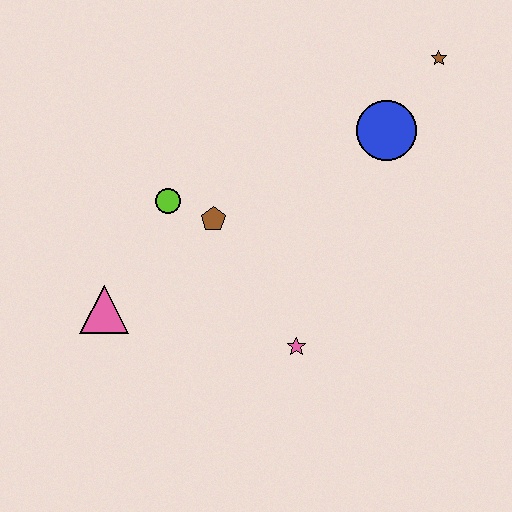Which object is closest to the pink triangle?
The lime circle is closest to the pink triangle.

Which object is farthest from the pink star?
The brown star is farthest from the pink star.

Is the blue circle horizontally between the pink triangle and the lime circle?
No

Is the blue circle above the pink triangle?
Yes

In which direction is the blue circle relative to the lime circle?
The blue circle is to the right of the lime circle.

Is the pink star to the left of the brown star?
Yes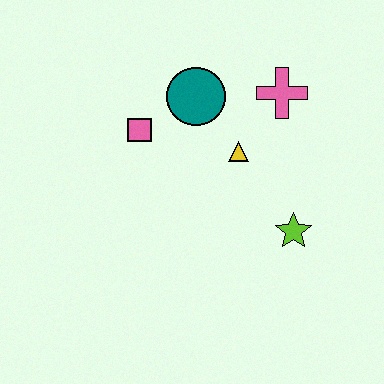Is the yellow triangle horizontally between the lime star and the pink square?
Yes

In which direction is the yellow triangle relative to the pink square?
The yellow triangle is to the right of the pink square.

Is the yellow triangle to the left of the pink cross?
Yes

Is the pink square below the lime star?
No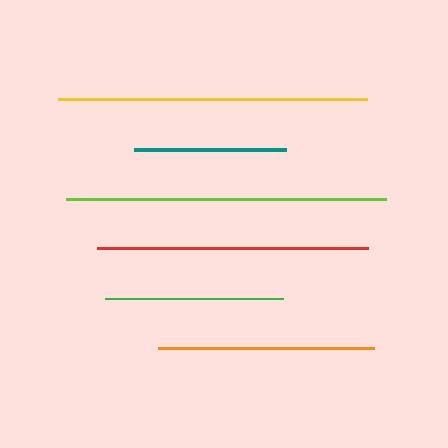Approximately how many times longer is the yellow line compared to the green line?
The yellow line is approximately 1.7 times the length of the green line.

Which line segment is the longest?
The lime line is the longest at approximately 320 pixels.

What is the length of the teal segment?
The teal segment is approximately 152 pixels long.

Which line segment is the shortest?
The teal line is the shortest at approximately 152 pixels.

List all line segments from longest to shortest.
From longest to shortest: lime, yellow, red, orange, green, teal.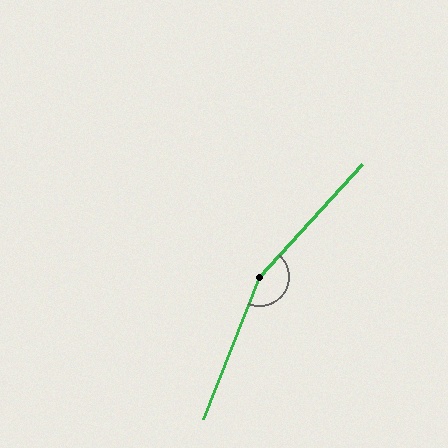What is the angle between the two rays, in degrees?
Approximately 159 degrees.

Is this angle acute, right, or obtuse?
It is obtuse.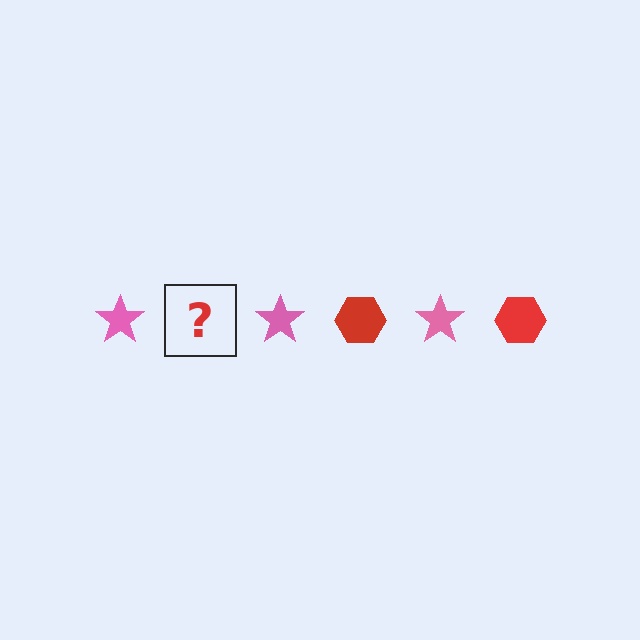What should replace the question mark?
The question mark should be replaced with a red hexagon.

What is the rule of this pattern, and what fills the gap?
The rule is that the pattern alternates between pink star and red hexagon. The gap should be filled with a red hexagon.